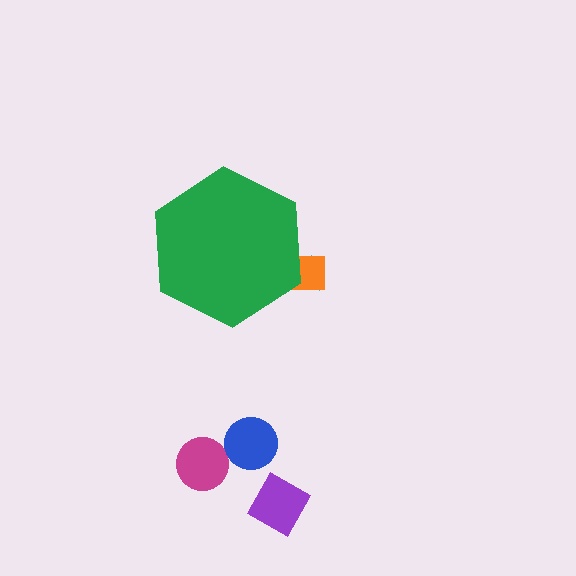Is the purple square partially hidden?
No, the purple square is fully visible.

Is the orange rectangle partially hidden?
Yes, the orange rectangle is partially hidden behind the green hexagon.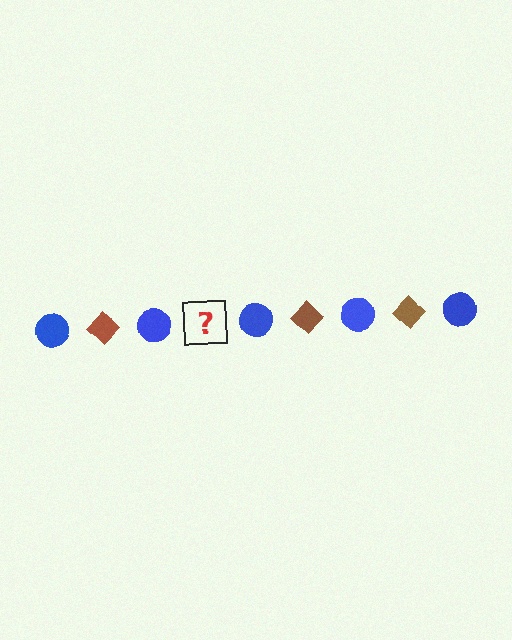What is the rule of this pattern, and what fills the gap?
The rule is that the pattern alternates between blue circle and brown diamond. The gap should be filled with a brown diamond.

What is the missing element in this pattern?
The missing element is a brown diamond.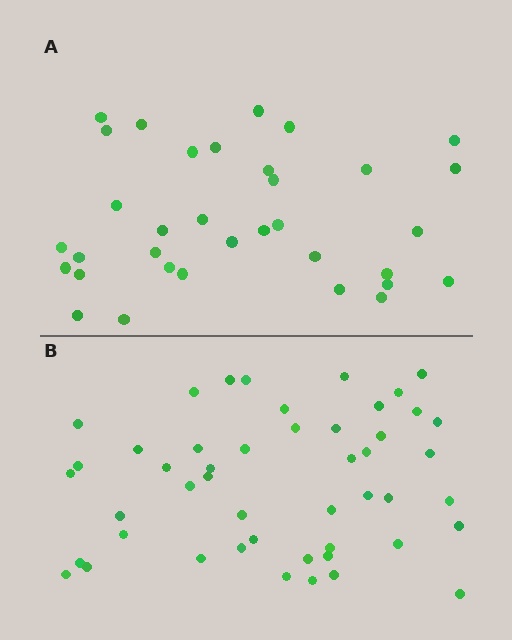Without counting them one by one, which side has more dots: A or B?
Region B (the bottom region) has more dots.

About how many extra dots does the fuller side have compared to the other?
Region B has approximately 15 more dots than region A.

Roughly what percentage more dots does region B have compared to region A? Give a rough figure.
About 40% more.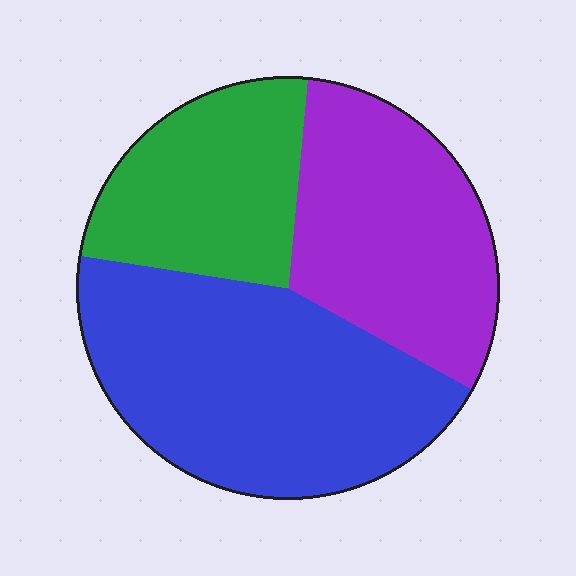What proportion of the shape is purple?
Purple covers about 30% of the shape.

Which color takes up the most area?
Blue, at roughly 45%.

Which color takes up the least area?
Green, at roughly 25%.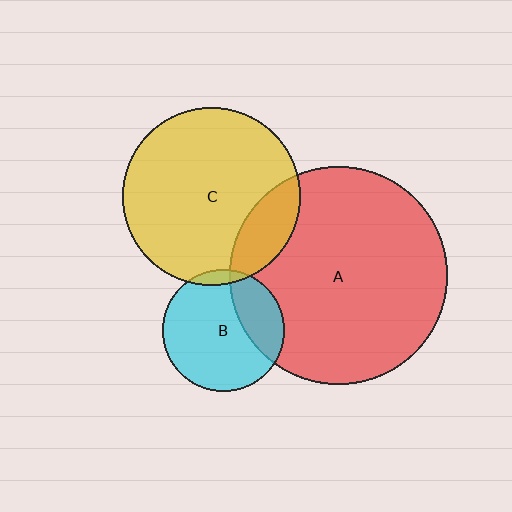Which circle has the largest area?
Circle A (red).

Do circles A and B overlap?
Yes.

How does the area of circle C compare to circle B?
Approximately 2.1 times.